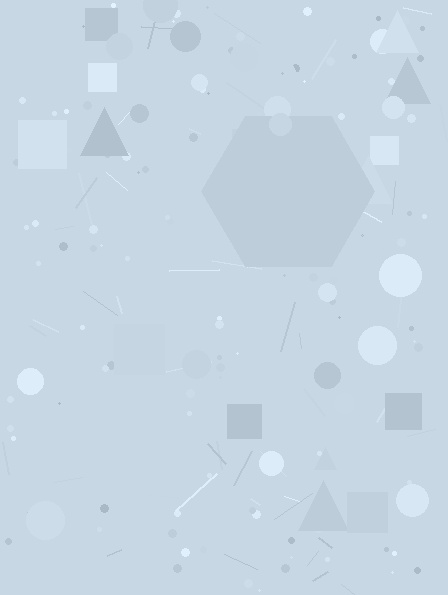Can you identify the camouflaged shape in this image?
The camouflaged shape is a hexagon.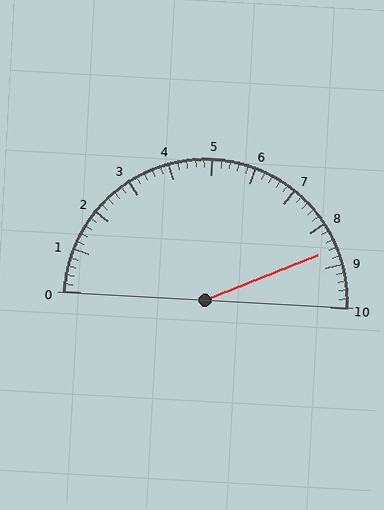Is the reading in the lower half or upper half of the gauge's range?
The reading is in the upper half of the range (0 to 10).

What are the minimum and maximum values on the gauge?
The gauge ranges from 0 to 10.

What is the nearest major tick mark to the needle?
The nearest major tick mark is 9.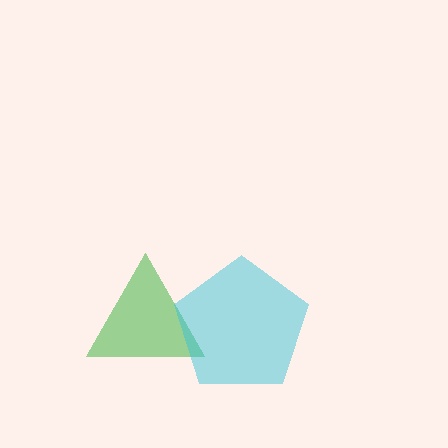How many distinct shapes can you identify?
There are 2 distinct shapes: a green triangle, a cyan pentagon.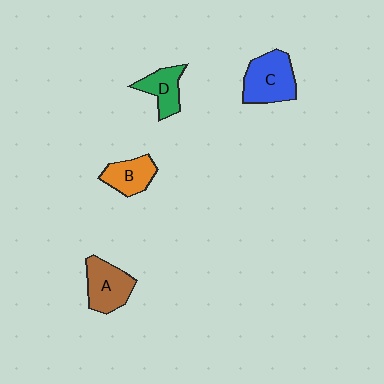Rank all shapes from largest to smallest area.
From largest to smallest: C (blue), A (brown), B (orange), D (green).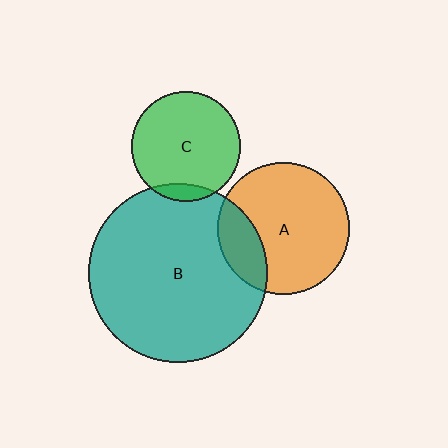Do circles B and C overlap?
Yes.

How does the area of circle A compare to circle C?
Approximately 1.4 times.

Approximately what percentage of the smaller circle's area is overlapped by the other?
Approximately 10%.